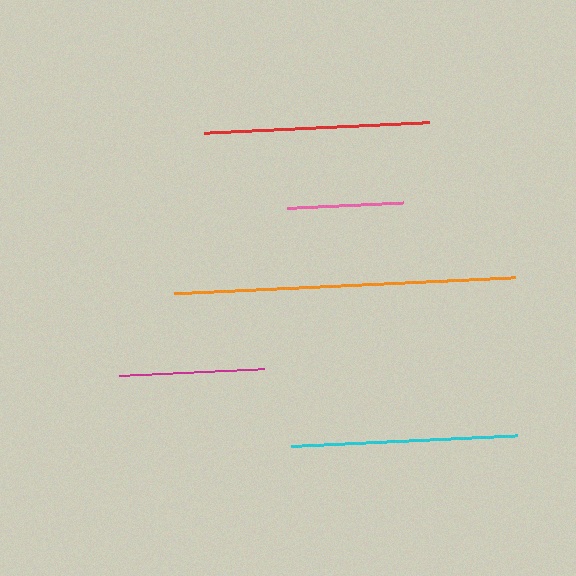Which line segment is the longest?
The orange line is the longest at approximately 340 pixels.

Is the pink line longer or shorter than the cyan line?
The cyan line is longer than the pink line.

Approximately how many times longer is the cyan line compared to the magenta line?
The cyan line is approximately 1.6 times the length of the magenta line.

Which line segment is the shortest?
The pink line is the shortest at approximately 116 pixels.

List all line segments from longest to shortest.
From longest to shortest: orange, cyan, red, magenta, pink.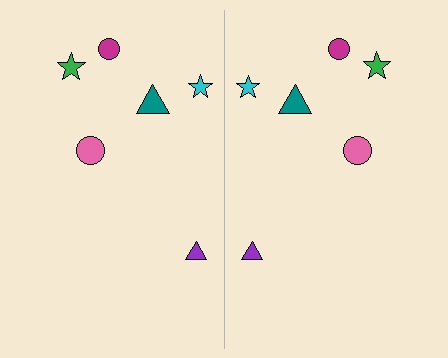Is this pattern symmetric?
Yes, this pattern has bilateral (reflection) symmetry.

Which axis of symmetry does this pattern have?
The pattern has a vertical axis of symmetry running through the center of the image.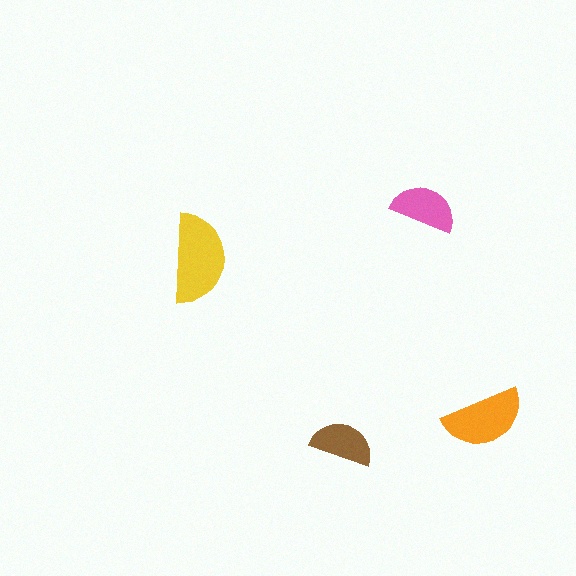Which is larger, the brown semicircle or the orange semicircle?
The orange one.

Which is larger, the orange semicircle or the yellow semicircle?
The yellow one.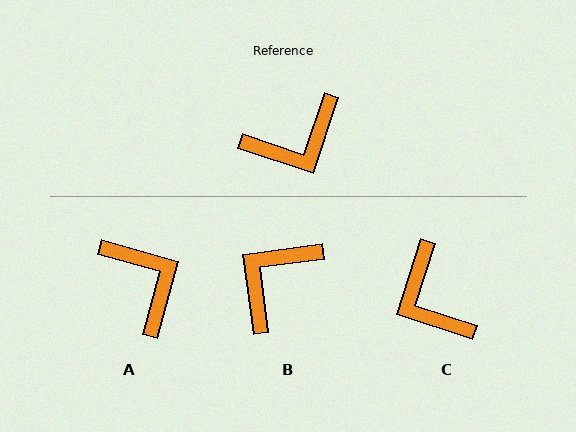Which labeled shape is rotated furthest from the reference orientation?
B, about 154 degrees away.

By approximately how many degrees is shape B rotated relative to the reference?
Approximately 154 degrees clockwise.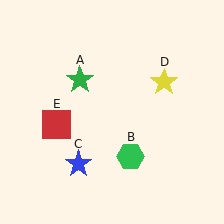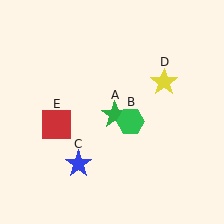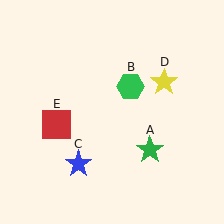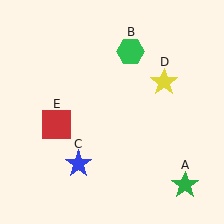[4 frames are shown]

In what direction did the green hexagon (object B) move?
The green hexagon (object B) moved up.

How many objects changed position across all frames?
2 objects changed position: green star (object A), green hexagon (object B).